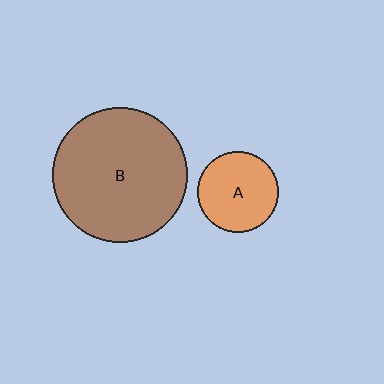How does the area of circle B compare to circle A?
Approximately 2.8 times.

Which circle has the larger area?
Circle B (brown).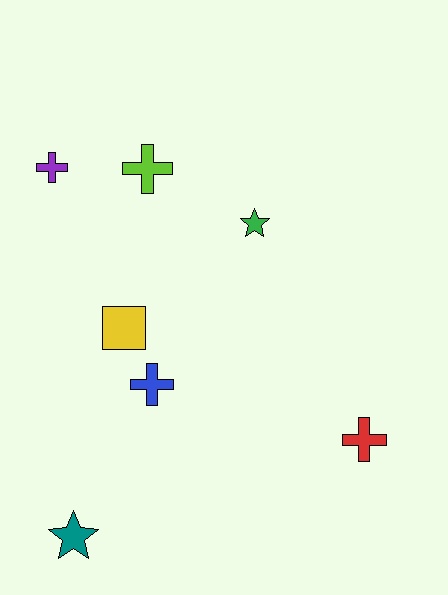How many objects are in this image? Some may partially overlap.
There are 7 objects.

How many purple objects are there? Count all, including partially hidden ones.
There is 1 purple object.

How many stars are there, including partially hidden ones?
There are 2 stars.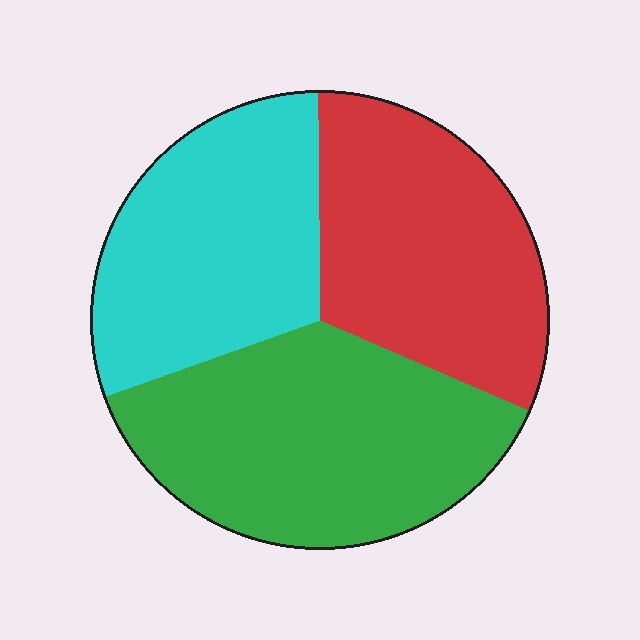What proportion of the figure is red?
Red covers about 30% of the figure.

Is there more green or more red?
Green.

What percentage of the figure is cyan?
Cyan covers roughly 30% of the figure.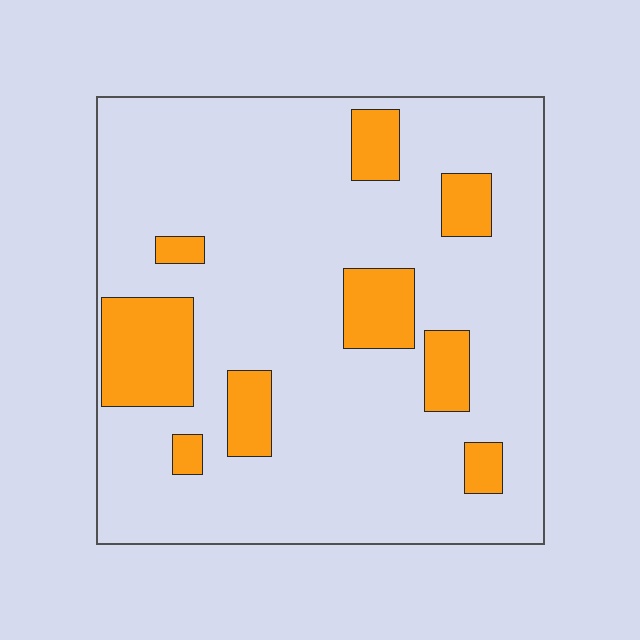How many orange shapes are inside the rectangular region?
9.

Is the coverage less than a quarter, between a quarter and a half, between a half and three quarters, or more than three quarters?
Less than a quarter.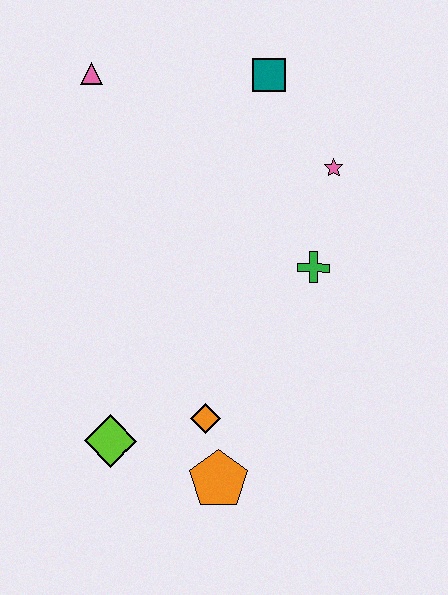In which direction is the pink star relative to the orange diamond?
The pink star is above the orange diamond.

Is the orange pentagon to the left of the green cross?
Yes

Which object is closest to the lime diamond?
The orange diamond is closest to the lime diamond.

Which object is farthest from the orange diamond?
The pink triangle is farthest from the orange diamond.